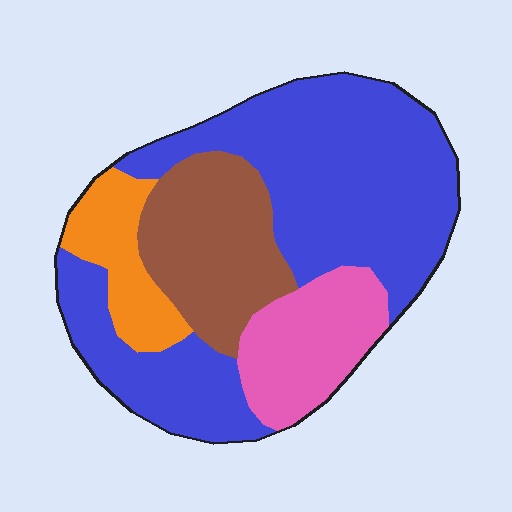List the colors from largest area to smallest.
From largest to smallest: blue, brown, pink, orange.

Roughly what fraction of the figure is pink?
Pink takes up about one sixth (1/6) of the figure.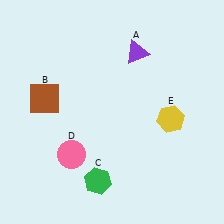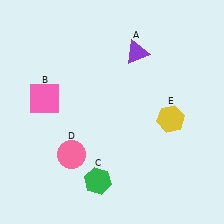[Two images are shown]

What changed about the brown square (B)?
In Image 1, B is brown. In Image 2, it changed to pink.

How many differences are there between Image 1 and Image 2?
There is 1 difference between the two images.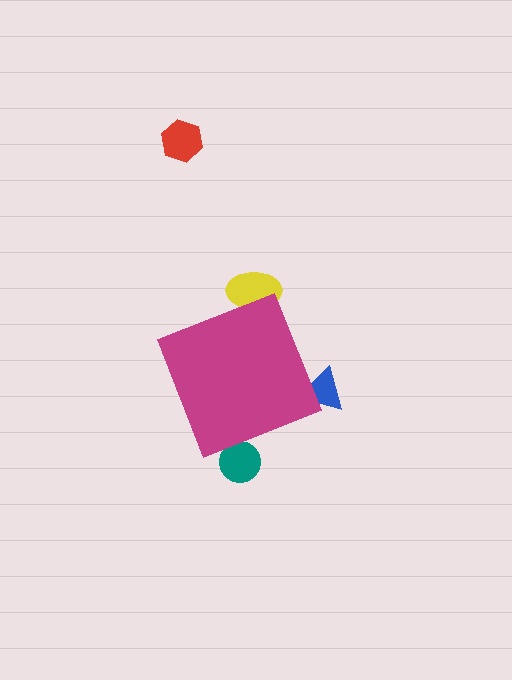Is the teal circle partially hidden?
Yes, the teal circle is partially hidden behind the magenta diamond.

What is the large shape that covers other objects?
A magenta diamond.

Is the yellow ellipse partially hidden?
Yes, the yellow ellipse is partially hidden behind the magenta diamond.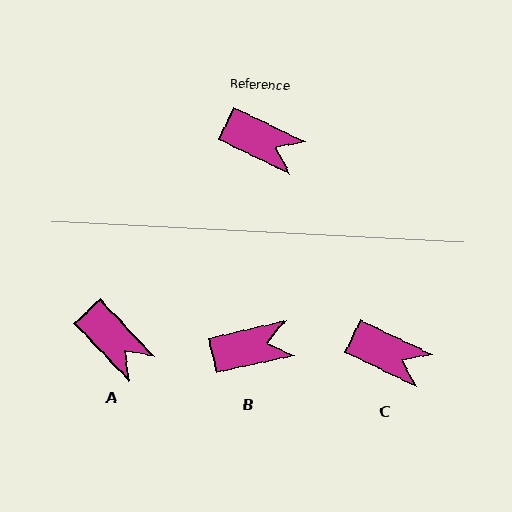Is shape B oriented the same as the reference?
No, it is off by about 39 degrees.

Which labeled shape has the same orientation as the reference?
C.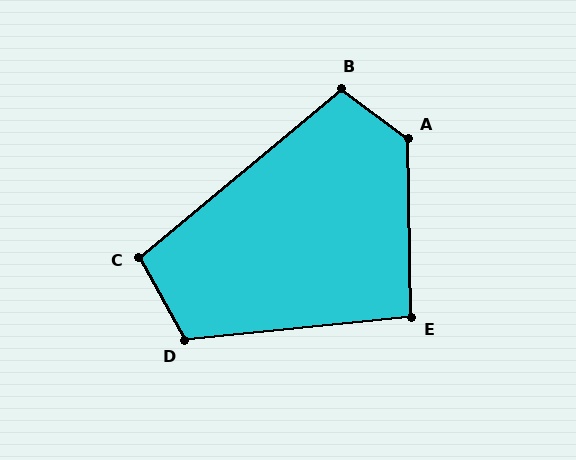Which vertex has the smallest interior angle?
E, at approximately 95 degrees.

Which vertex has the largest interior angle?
A, at approximately 128 degrees.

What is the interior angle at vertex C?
Approximately 101 degrees (obtuse).